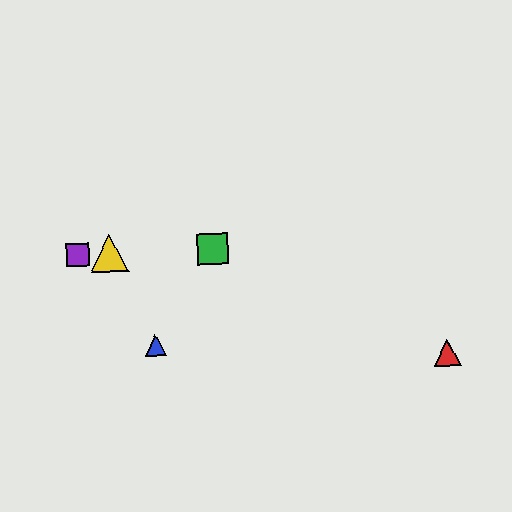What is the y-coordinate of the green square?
The green square is at y≈249.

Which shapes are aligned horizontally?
The green square, the yellow triangle, the purple square are aligned horizontally.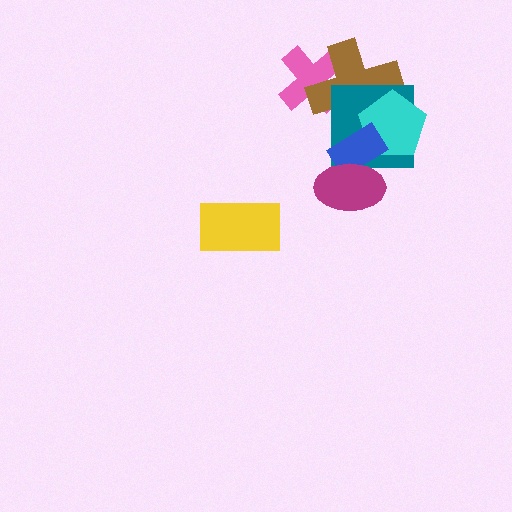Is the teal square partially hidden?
Yes, it is partially covered by another shape.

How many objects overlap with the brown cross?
4 objects overlap with the brown cross.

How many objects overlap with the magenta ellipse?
2 objects overlap with the magenta ellipse.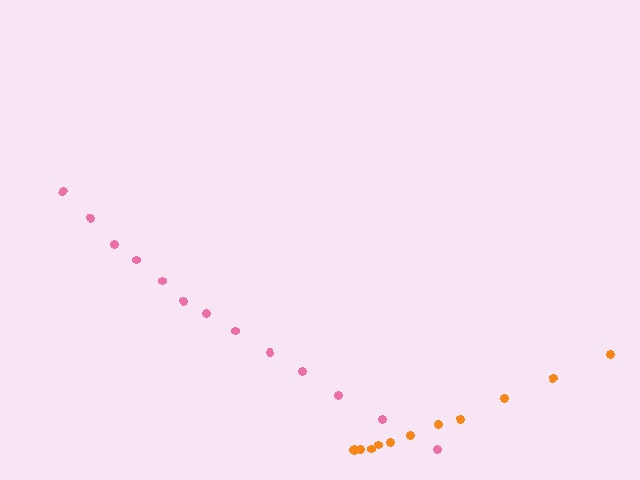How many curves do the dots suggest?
There are 2 distinct paths.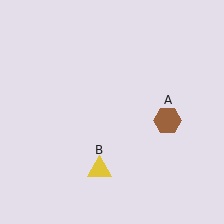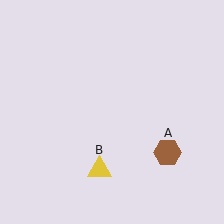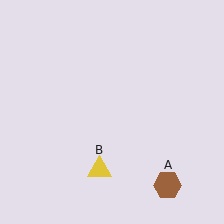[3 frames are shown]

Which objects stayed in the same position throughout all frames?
Yellow triangle (object B) remained stationary.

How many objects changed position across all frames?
1 object changed position: brown hexagon (object A).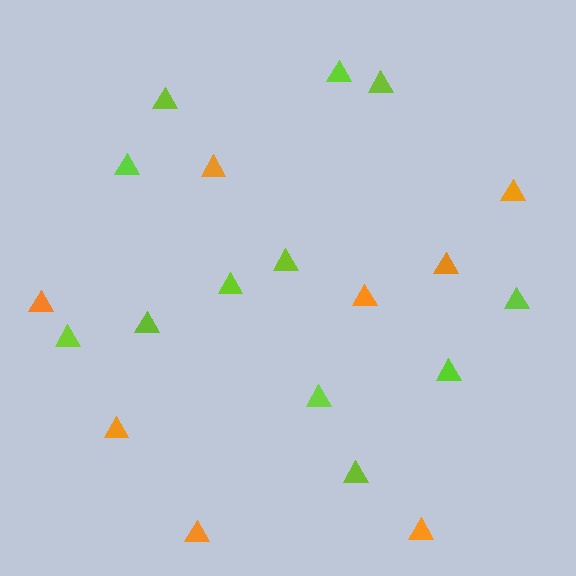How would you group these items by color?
There are 2 groups: one group of lime triangles (12) and one group of orange triangles (8).